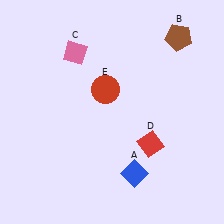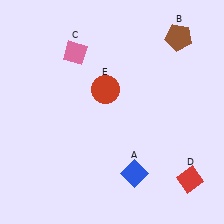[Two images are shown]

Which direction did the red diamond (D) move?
The red diamond (D) moved right.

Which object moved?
The red diamond (D) moved right.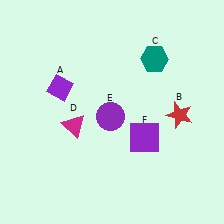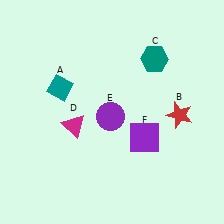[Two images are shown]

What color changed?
The diamond (A) changed from purple in Image 1 to teal in Image 2.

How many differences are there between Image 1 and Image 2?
There is 1 difference between the two images.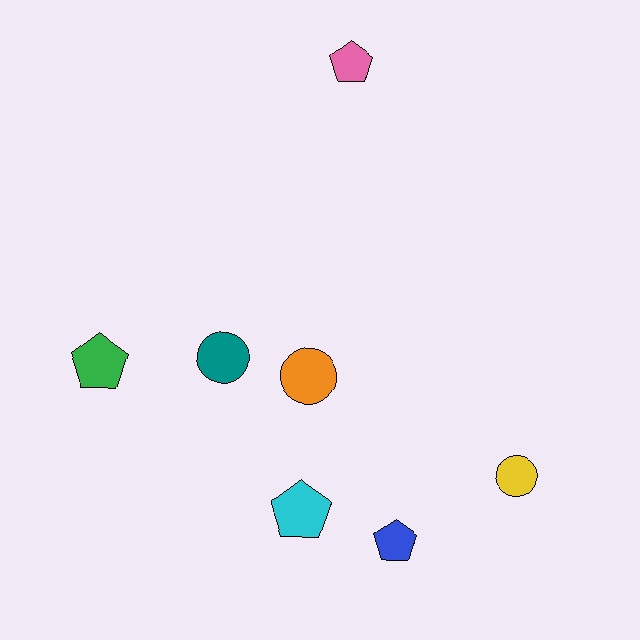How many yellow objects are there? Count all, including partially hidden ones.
There is 1 yellow object.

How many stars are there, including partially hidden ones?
There are no stars.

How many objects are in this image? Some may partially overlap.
There are 7 objects.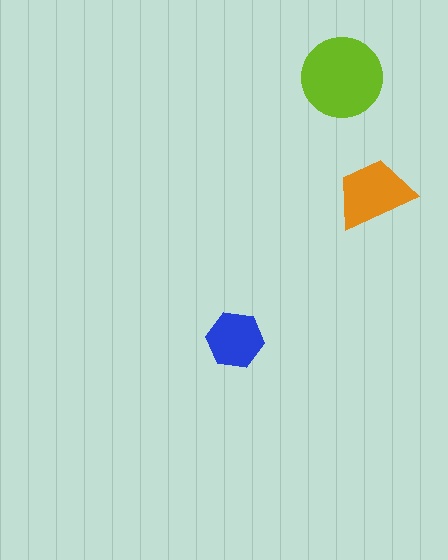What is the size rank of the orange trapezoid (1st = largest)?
2nd.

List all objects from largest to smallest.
The lime circle, the orange trapezoid, the blue hexagon.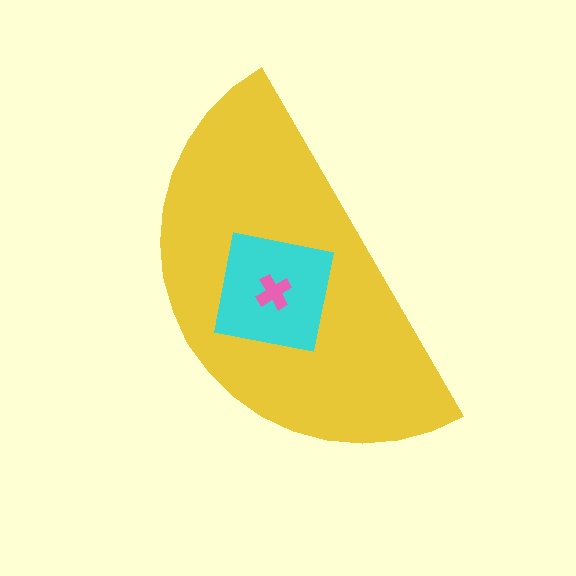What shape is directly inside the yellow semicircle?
The cyan square.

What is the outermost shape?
The yellow semicircle.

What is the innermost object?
The pink cross.